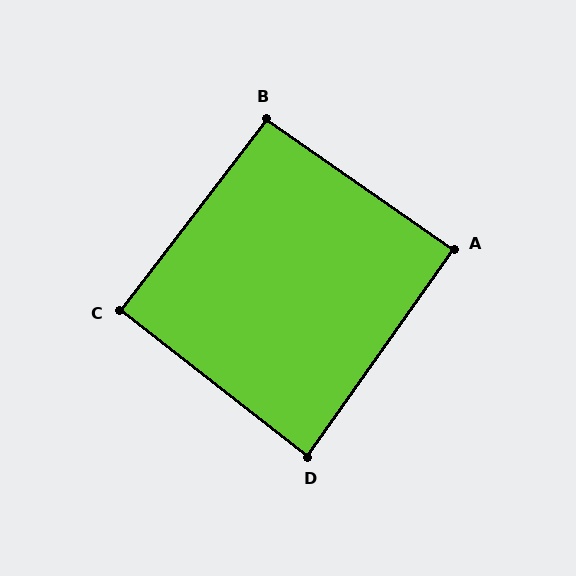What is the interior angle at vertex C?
Approximately 90 degrees (approximately right).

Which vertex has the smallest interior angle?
D, at approximately 87 degrees.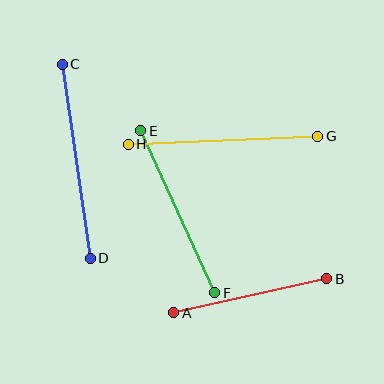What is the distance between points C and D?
The distance is approximately 196 pixels.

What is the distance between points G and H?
The distance is approximately 189 pixels.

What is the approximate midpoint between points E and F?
The midpoint is at approximately (178, 212) pixels.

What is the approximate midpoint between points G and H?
The midpoint is at approximately (223, 140) pixels.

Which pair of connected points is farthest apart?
Points C and D are farthest apart.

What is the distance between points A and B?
The distance is approximately 157 pixels.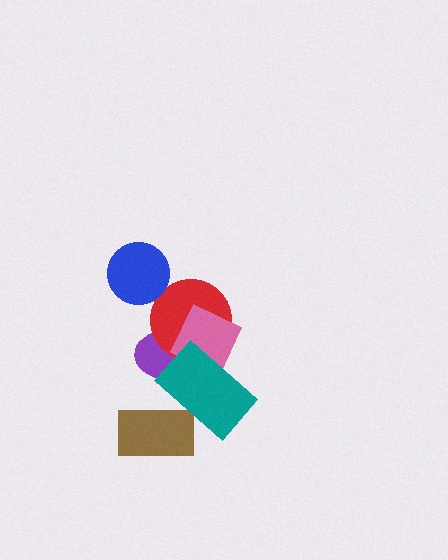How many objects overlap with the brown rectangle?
1 object overlaps with the brown rectangle.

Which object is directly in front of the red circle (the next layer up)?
The pink diamond is directly in front of the red circle.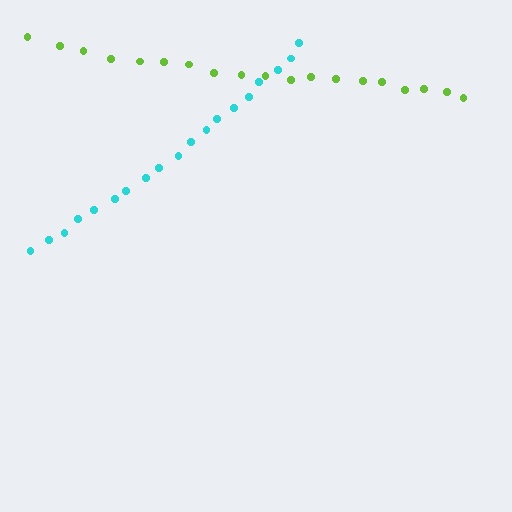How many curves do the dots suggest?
There are 2 distinct paths.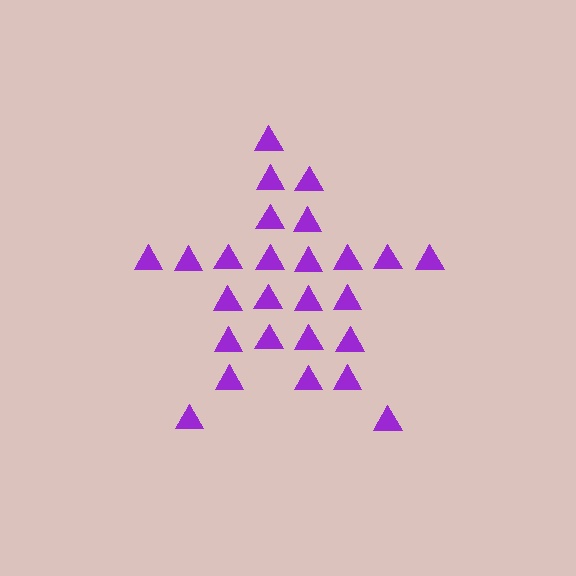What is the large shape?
The large shape is a star.